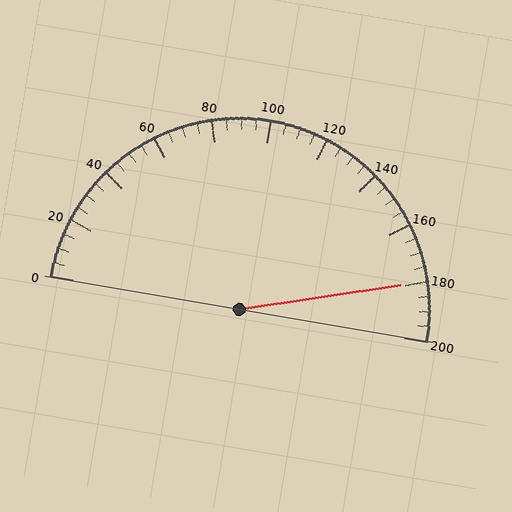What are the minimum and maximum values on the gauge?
The gauge ranges from 0 to 200.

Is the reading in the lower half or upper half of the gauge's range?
The reading is in the upper half of the range (0 to 200).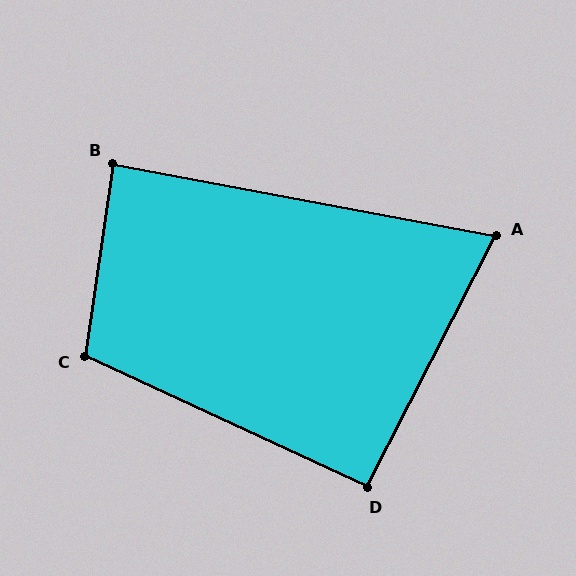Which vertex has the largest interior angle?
C, at approximately 106 degrees.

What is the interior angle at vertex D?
Approximately 92 degrees (approximately right).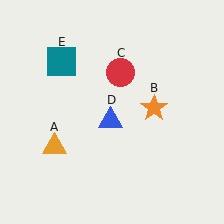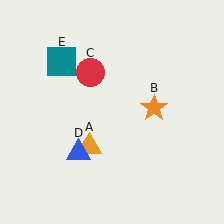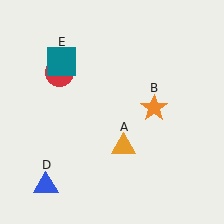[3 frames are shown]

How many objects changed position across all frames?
3 objects changed position: orange triangle (object A), red circle (object C), blue triangle (object D).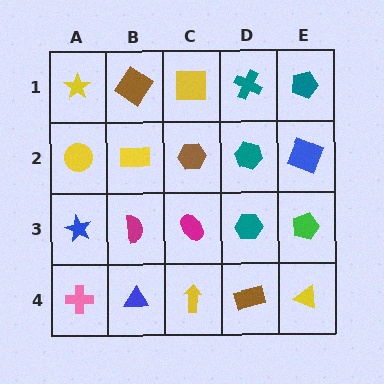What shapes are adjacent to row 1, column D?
A teal hexagon (row 2, column D), a yellow square (row 1, column C), a teal pentagon (row 1, column E).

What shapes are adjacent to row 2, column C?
A yellow square (row 1, column C), a magenta ellipse (row 3, column C), a yellow rectangle (row 2, column B), a teal hexagon (row 2, column D).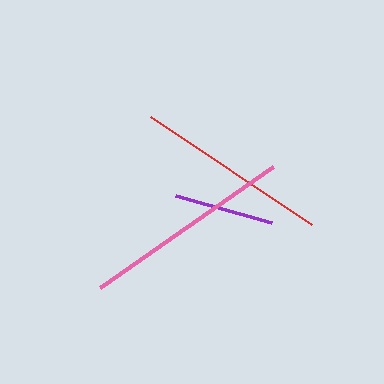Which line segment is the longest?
The pink line is the longest at approximately 211 pixels.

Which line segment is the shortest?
The purple line is the shortest at approximately 100 pixels.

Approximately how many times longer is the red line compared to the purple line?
The red line is approximately 1.9 times the length of the purple line.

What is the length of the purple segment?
The purple segment is approximately 100 pixels long.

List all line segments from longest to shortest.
From longest to shortest: pink, red, purple.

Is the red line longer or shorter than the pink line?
The pink line is longer than the red line.